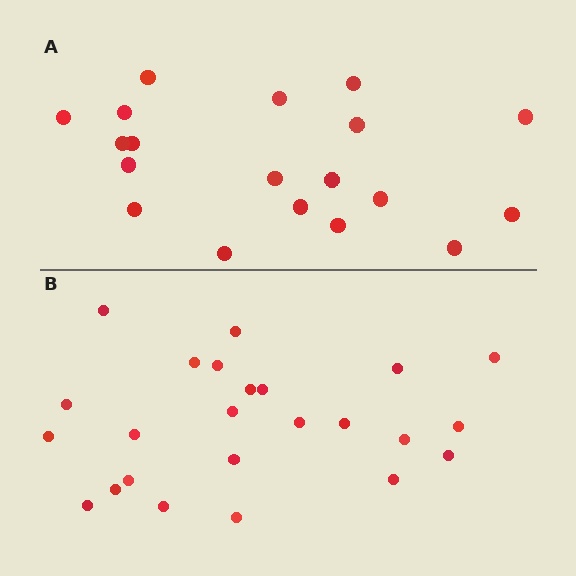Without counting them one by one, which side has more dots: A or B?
Region B (the bottom region) has more dots.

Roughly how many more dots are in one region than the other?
Region B has about 5 more dots than region A.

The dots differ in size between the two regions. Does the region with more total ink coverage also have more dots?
No. Region A has more total ink coverage because its dots are larger, but region B actually contains more individual dots. Total area can be misleading — the number of items is what matters here.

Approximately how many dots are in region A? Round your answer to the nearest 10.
About 20 dots. (The exact count is 19, which rounds to 20.)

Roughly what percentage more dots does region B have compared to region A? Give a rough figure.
About 25% more.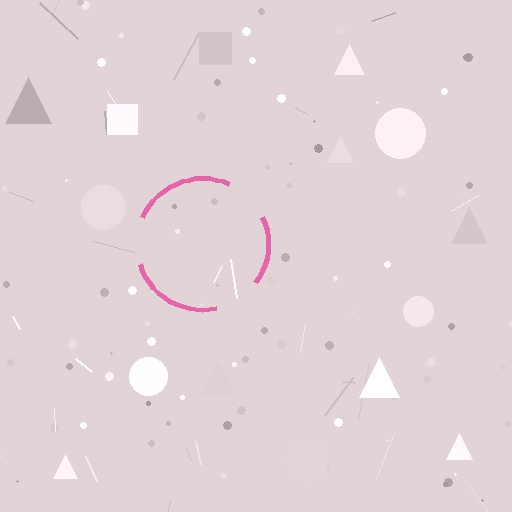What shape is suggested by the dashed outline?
The dashed outline suggests a circle.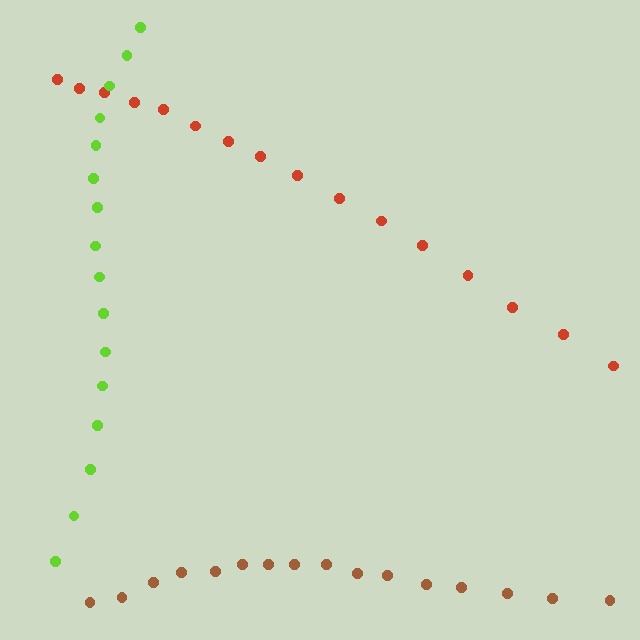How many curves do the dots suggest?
There are 3 distinct paths.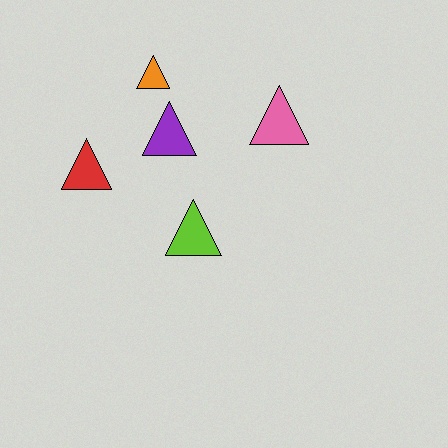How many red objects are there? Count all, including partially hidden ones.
There is 1 red object.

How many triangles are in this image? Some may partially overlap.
There are 5 triangles.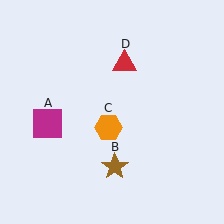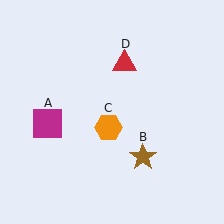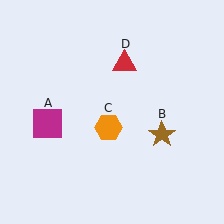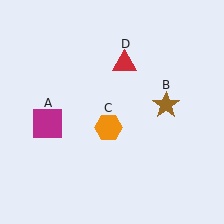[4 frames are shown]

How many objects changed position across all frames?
1 object changed position: brown star (object B).